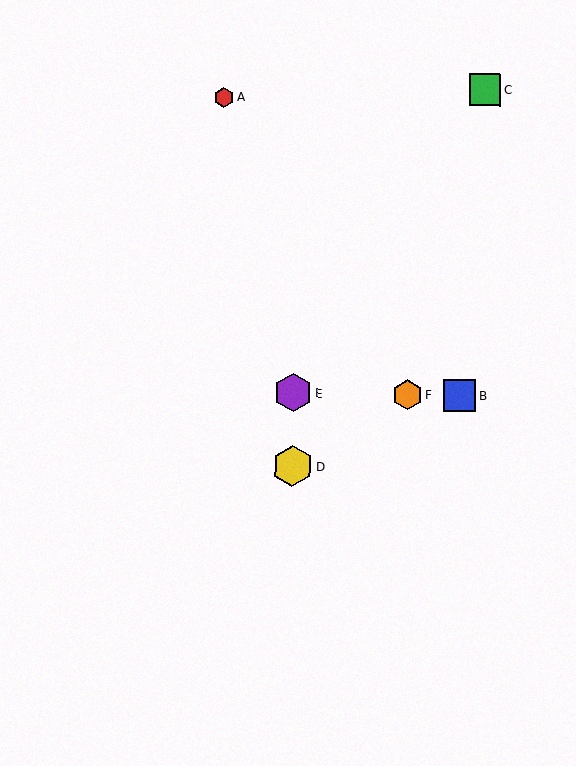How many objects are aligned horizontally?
3 objects (B, E, F) are aligned horizontally.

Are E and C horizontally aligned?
No, E is at y≈393 and C is at y≈90.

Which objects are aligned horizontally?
Objects B, E, F are aligned horizontally.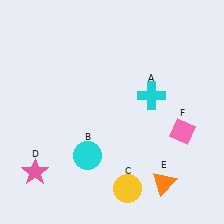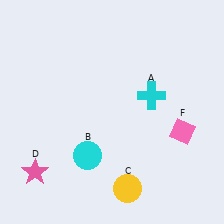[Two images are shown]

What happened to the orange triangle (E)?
The orange triangle (E) was removed in Image 2. It was in the bottom-right area of Image 1.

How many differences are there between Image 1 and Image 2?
There is 1 difference between the two images.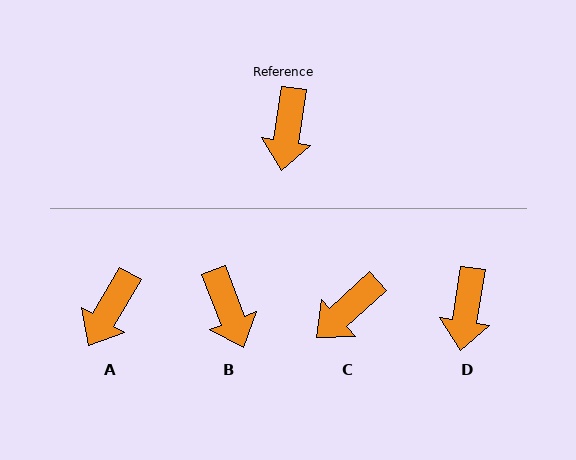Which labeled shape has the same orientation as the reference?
D.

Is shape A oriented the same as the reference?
No, it is off by about 22 degrees.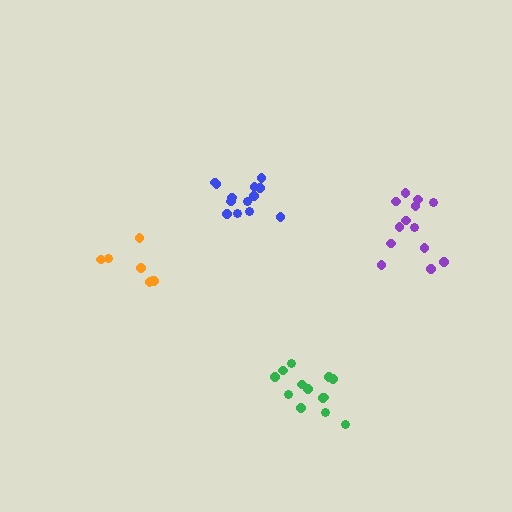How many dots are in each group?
Group 1: 13 dots, Group 2: 7 dots, Group 3: 13 dots, Group 4: 13 dots (46 total).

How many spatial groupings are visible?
There are 4 spatial groupings.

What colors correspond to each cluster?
The clusters are colored: blue, orange, green, purple.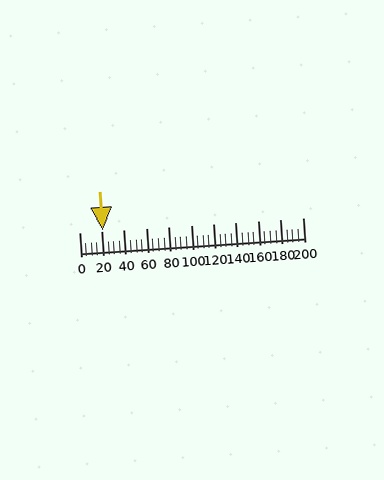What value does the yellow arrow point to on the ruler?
The yellow arrow points to approximately 21.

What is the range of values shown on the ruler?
The ruler shows values from 0 to 200.